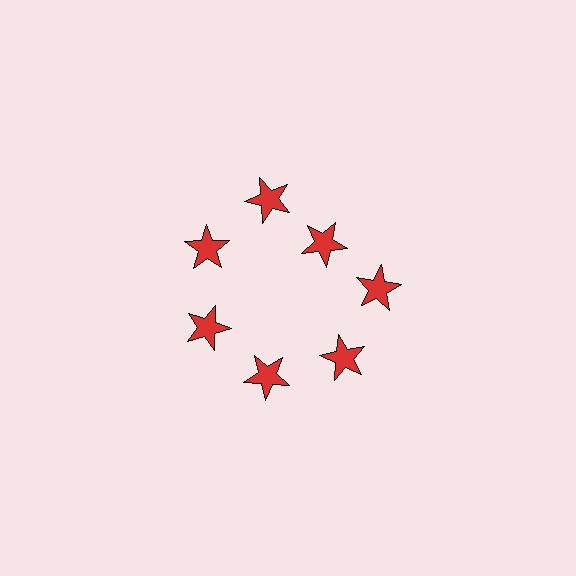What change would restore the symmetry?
The symmetry would be restored by moving it outward, back onto the ring so that all 7 stars sit at equal angles and equal distance from the center.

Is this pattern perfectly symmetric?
No. The 7 red stars are arranged in a ring, but one element near the 1 o'clock position is pulled inward toward the center, breaking the 7-fold rotational symmetry.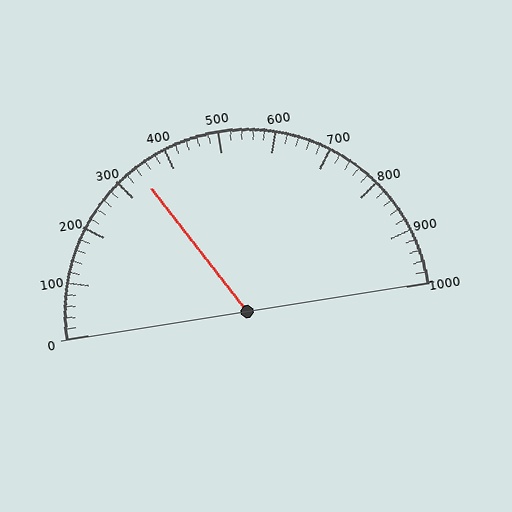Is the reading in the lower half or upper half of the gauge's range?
The reading is in the lower half of the range (0 to 1000).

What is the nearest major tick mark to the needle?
The nearest major tick mark is 300.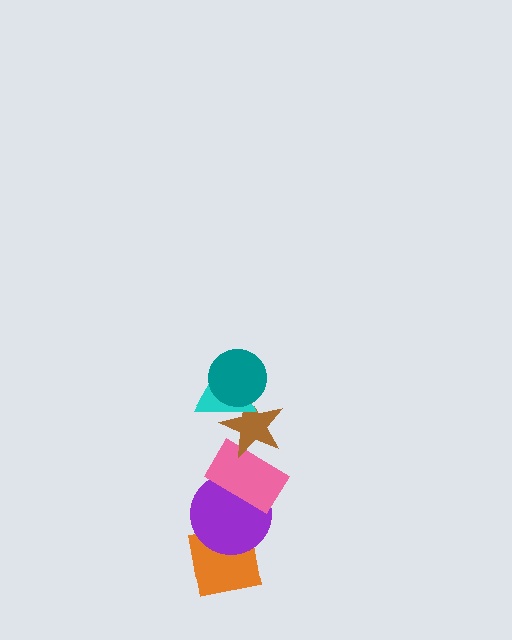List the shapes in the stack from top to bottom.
From top to bottom: the teal circle, the cyan triangle, the brown star, the pink rectangle, the purple circle, the orange square.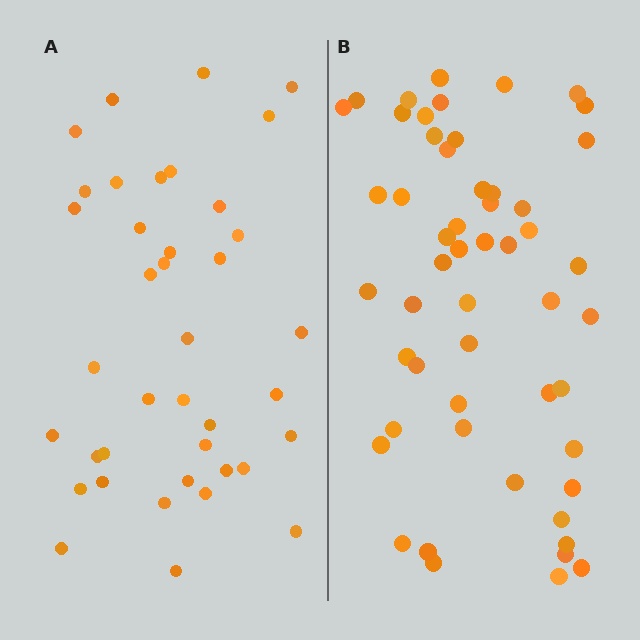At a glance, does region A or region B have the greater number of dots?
Region B (the right region) has more dots.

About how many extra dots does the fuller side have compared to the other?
Region B has approximately 15 more dots than region A.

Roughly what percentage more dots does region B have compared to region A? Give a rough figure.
About 35% more.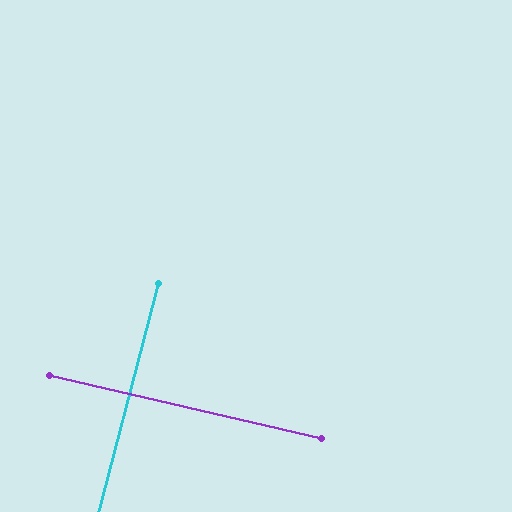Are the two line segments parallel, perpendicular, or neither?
Perpendicular — they meet at approximately 88°.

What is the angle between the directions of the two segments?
Approximately 88 degrees.